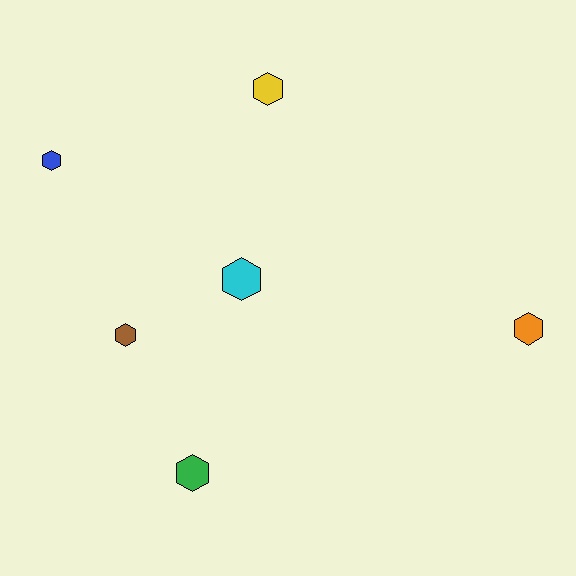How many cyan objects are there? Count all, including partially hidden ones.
There is 1 cyan object.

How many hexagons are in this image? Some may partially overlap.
There are 6 hexagons.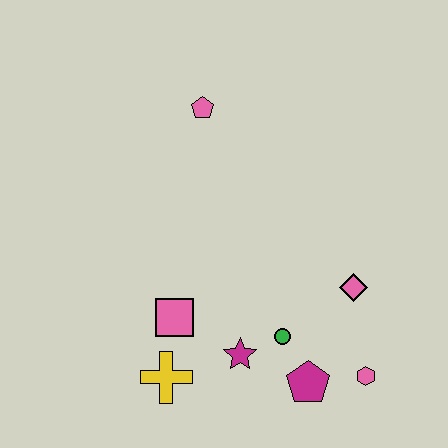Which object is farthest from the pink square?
The pink pentagon is farthest from the pink square.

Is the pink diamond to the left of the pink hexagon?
Yes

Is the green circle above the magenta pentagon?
Yes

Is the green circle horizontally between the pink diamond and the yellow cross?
Yes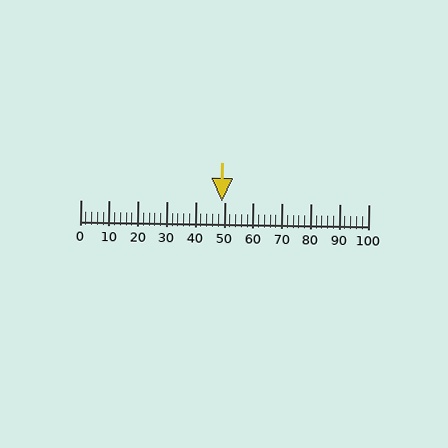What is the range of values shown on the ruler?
The ruler shows values from 0 to 100.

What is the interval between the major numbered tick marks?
The major tick marks are spaced 10 units apart.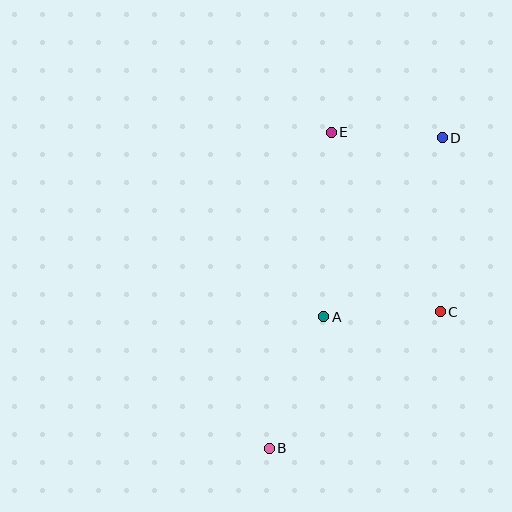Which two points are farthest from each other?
Points B and D are farthest from each other.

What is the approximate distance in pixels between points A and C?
The distance between A and C is approximately 117 pixels.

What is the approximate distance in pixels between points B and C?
The distance between B and C is approximately 219 pixels.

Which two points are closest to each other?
Points D and E are closest to each other.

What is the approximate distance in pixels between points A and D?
The distance between A and D is approximately 215 pixels.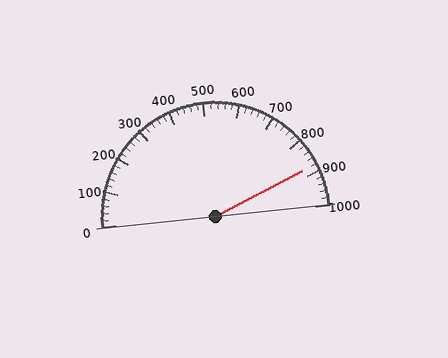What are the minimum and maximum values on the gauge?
The gauge ranges from 0 to 1000.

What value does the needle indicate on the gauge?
The needle indicates approximately 880.